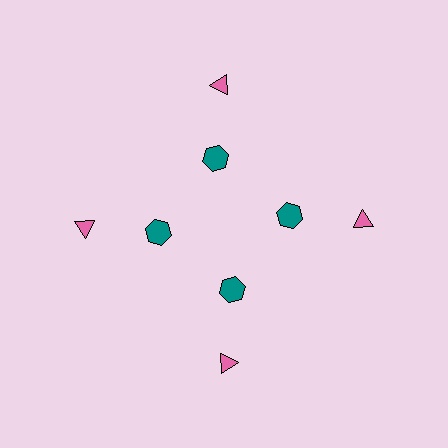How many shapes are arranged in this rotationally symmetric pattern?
There are 8 shapes, arranged in 4 groups of 2.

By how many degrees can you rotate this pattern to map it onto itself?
The pattern maps onto itself every 90 degrees of rotation.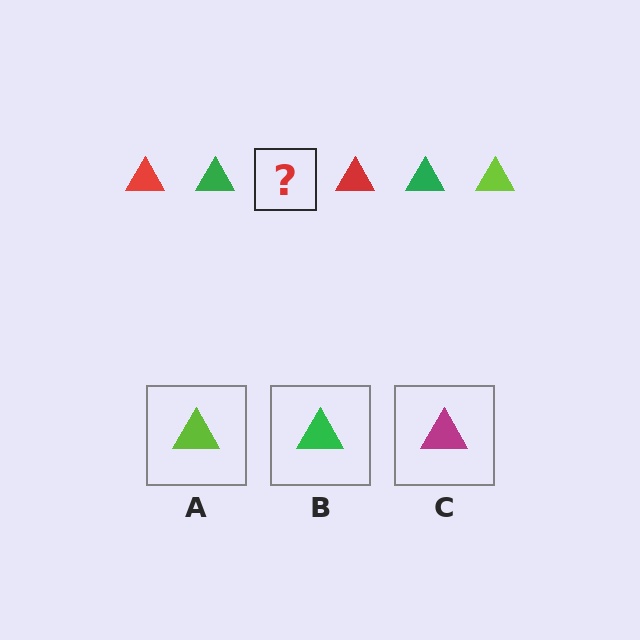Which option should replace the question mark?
Option A.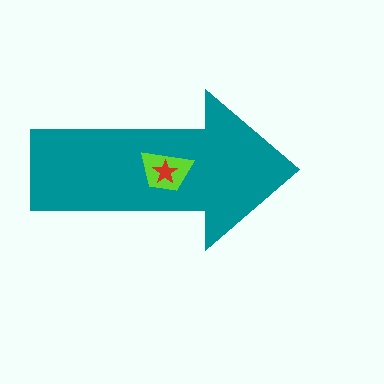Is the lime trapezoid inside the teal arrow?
Yes.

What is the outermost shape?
The teal arrow.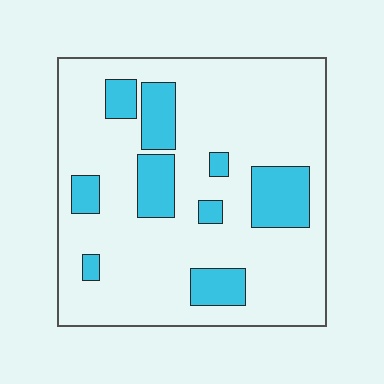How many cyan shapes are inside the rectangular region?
9.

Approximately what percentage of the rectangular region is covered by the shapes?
Approximately 20%.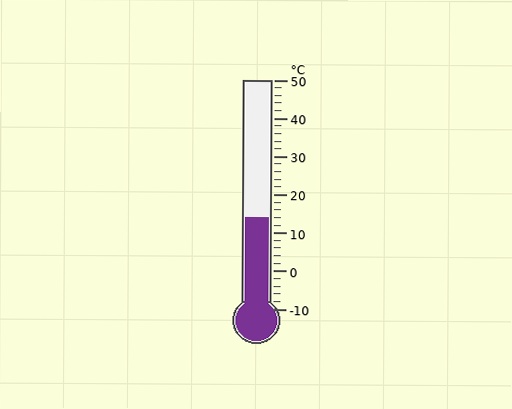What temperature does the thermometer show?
The thermometer shows approximately 14°C.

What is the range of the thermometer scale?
The thermometer scale ranges from -10°C to 50°C.